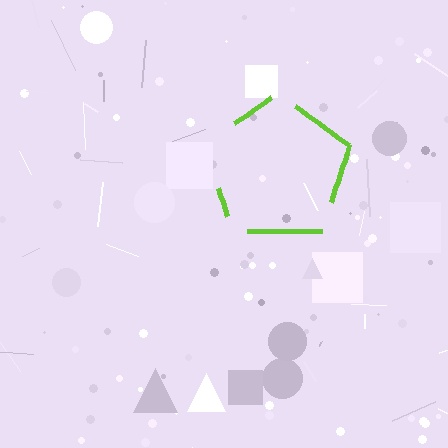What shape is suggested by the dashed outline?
The dashed outline suggests a pentagon.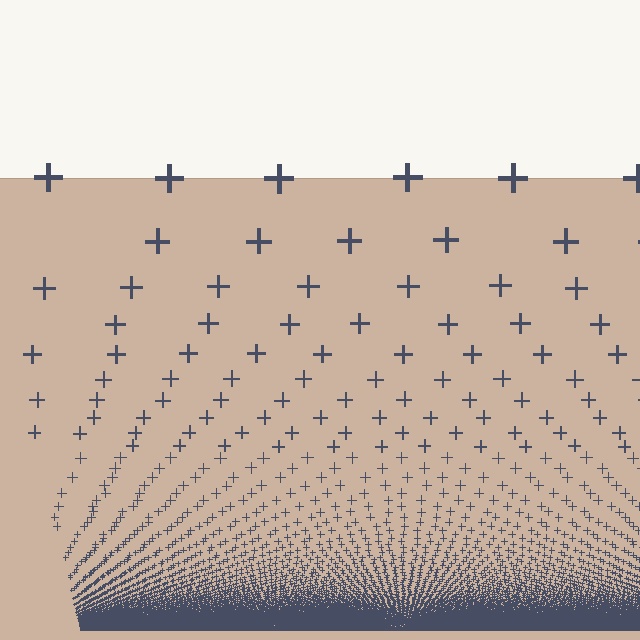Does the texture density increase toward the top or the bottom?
Density increases toward the bottom.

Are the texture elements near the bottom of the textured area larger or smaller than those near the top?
Smaller. The gradient is inverted — elements near the bottom are smaller and denser.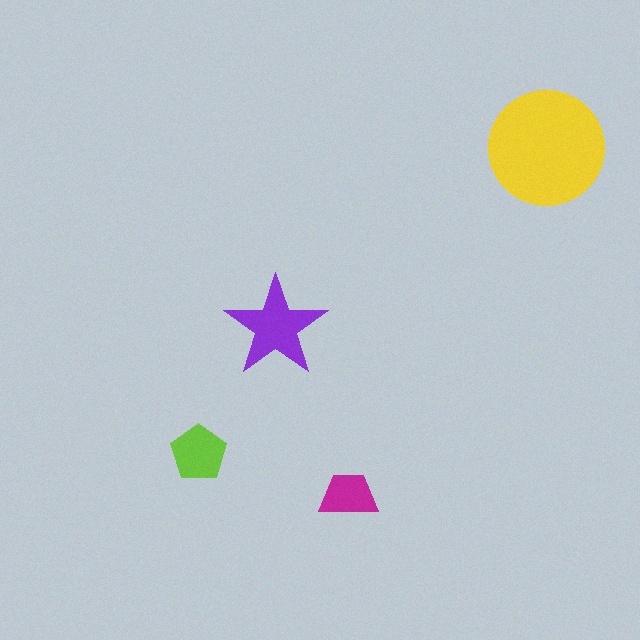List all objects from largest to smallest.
The yellow circle, the purple star, the lime pentagon, the magenta trapezoid.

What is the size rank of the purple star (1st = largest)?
2nd.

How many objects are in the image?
There are 4 objects in the image.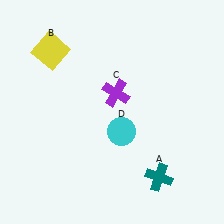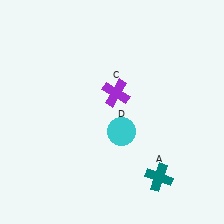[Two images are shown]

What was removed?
The yellow square (B) was removed in Image 2.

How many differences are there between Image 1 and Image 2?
There is 1 difference between the two images.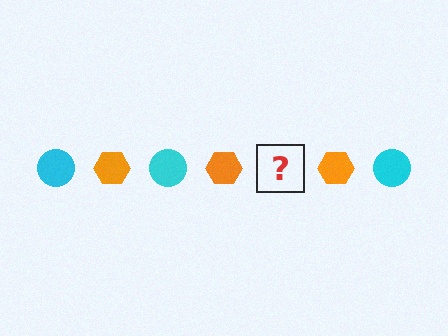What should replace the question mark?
The question mark should be replaced with a cyan circle.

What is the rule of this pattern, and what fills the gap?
The rule is that the pattern alternates between cyan circle and orange hexagon. The gap should be filled with a cyan circle.